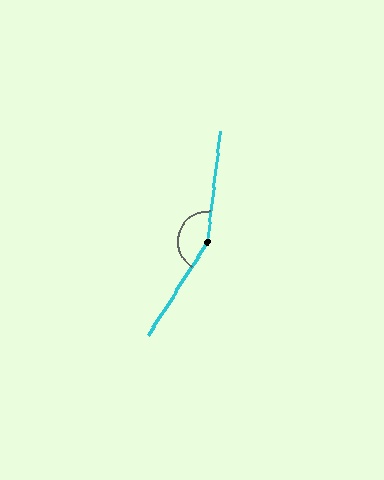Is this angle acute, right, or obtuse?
It is obtuse.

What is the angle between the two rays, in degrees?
Approximately 154 degrees.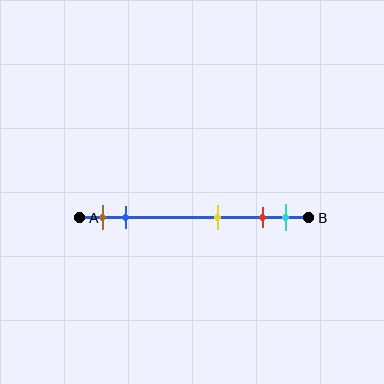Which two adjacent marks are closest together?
The red and cyan marks are the closest adjacent pair.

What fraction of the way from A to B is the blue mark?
The blue mark is approximately 20% (0.2) of the way from A to B.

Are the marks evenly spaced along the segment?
No, the marks are not evenly spaced.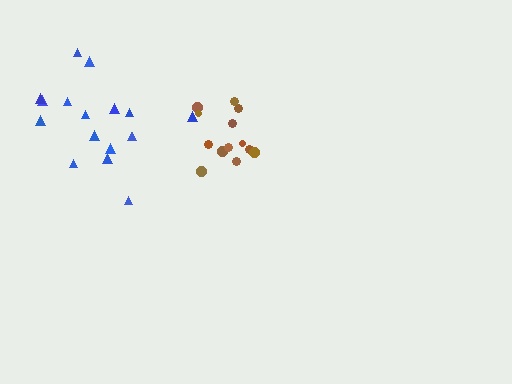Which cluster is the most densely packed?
Brown.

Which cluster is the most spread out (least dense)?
Blue.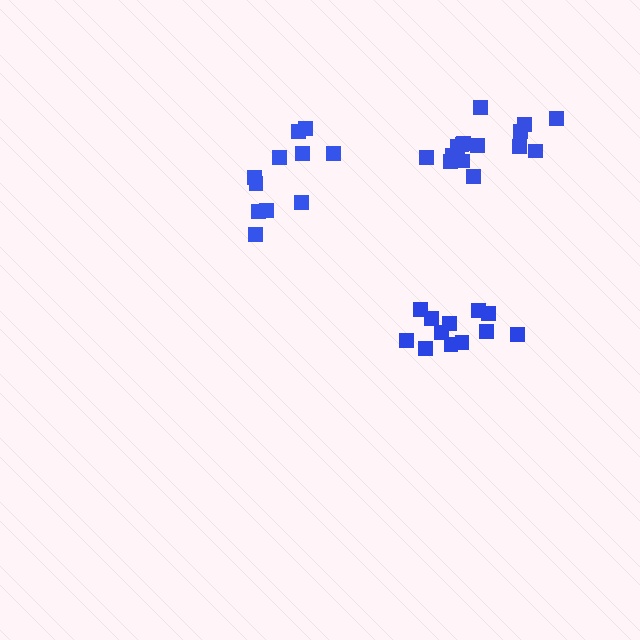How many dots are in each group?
Group 1: 11 dots, Group 2: 12 dots, Group 3: 15 dots (38 total).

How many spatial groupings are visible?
There are 3 spatial groupings.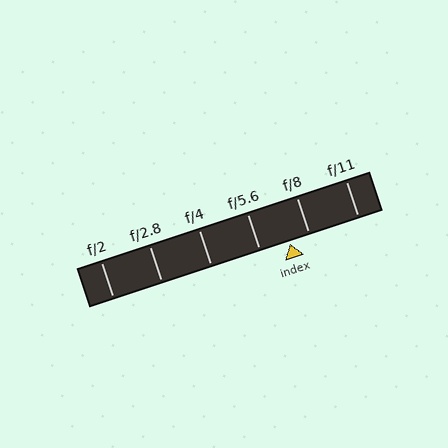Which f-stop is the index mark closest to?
The index mark is closest to f/8.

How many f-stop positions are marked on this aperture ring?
There are 6 f-stop positions marked.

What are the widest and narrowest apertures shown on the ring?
The widest aperture shown is f/2 and the narrowest is f/11.